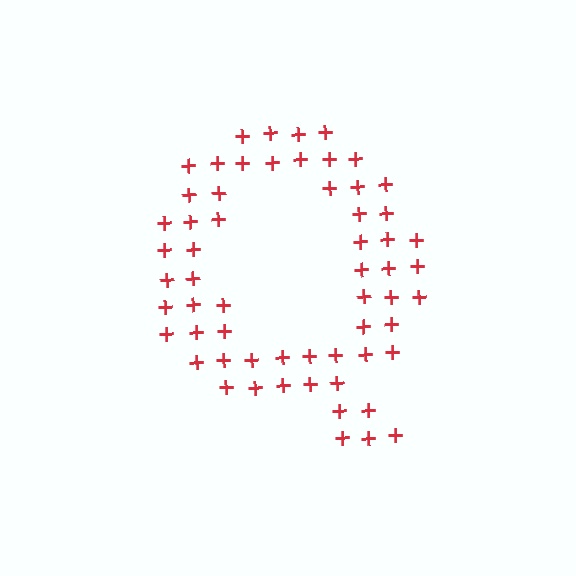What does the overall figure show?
The overall figure shows the letter Q.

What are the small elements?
The small elements are plus signs.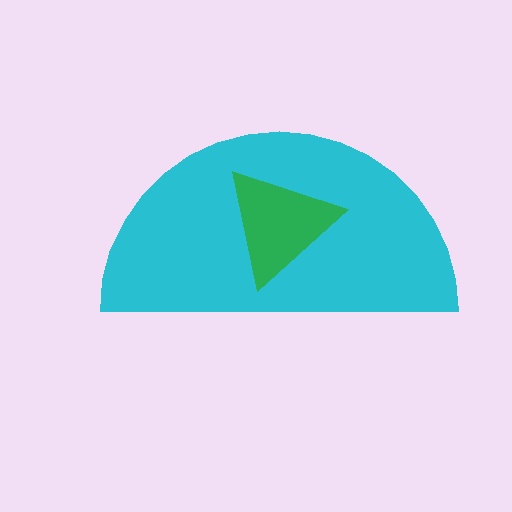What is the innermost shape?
The green triangle.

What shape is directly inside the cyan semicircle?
The green triangle.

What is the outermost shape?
The cyan semicircle.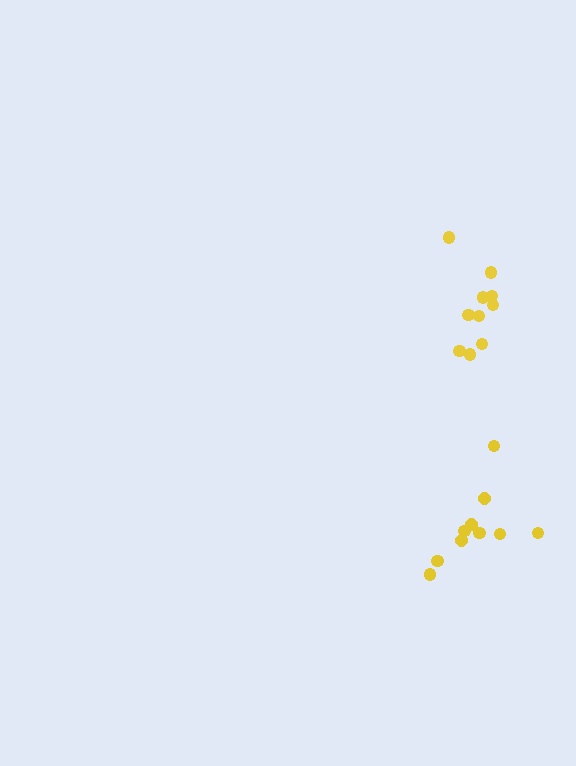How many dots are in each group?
Group 1: 10 dots, Group 2: 10 dots (20 total).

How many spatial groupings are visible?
There are 2 spatial groupings.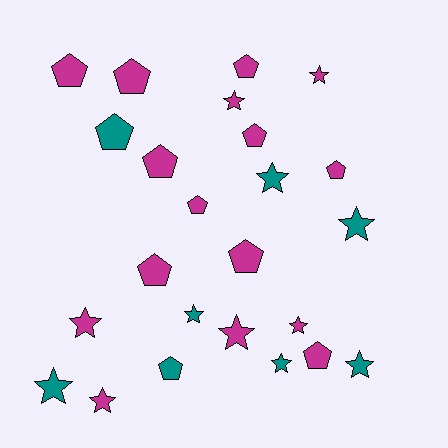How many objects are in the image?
There are 24 objects.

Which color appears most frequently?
Magenta, with 16 objects.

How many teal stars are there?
There are 6 teal stars.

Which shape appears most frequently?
Pentagon, with 12 objects.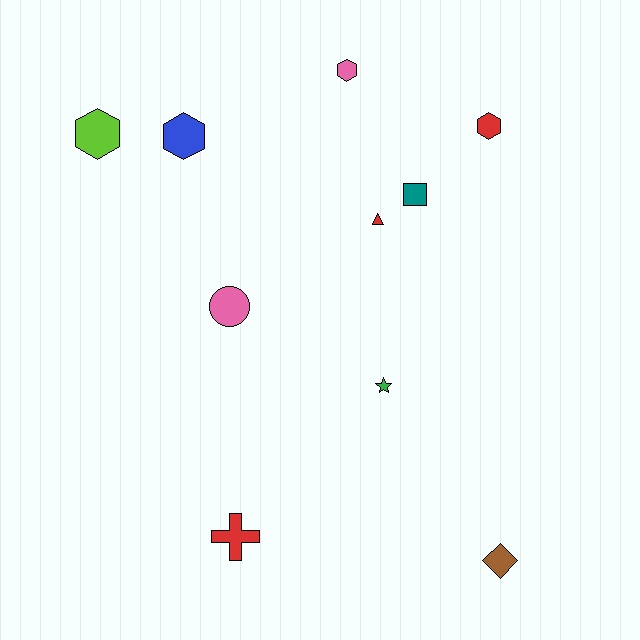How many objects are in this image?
There are 10 objects.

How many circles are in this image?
There is 1 circle.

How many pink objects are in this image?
There are 2 pink objects.